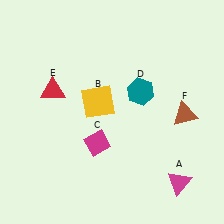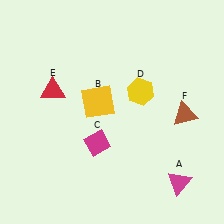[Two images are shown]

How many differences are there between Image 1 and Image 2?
There is 1 difference between the two images.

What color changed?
The hexagon (D) changed from teal in Image 1 to yellow in Image 2.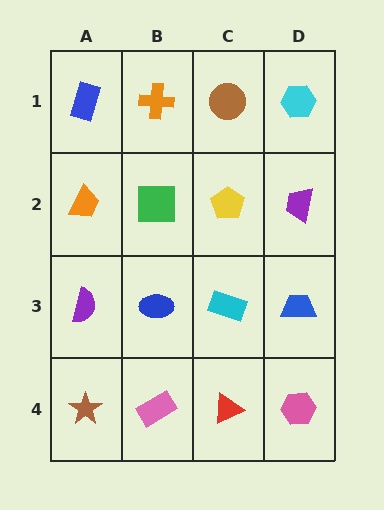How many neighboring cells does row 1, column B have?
3.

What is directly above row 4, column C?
A cyan rectangle.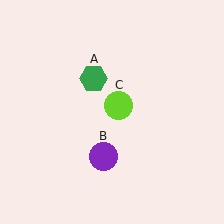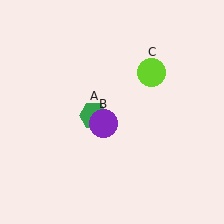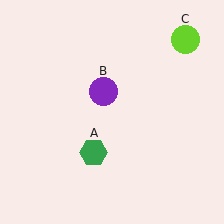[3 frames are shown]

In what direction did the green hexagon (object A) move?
The green hexagon (object A) moved down.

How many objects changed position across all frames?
3 objects changed position: green hexagon (object A), purple circle (object B), lime circle (object C).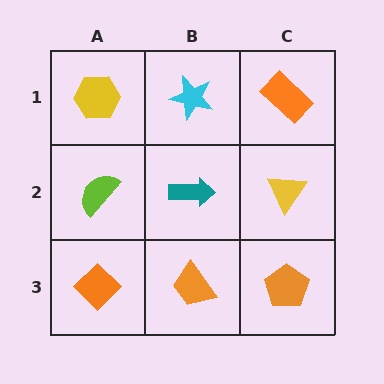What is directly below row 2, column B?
An orange trapezoid.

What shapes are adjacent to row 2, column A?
A yellow hexagon (row 1, column A), an orange diamond (row 3, column A), a teal arrow (row 2, column B).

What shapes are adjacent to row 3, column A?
A lime semicircle (row 2, column A), an orange trapezoid (row 3, column B).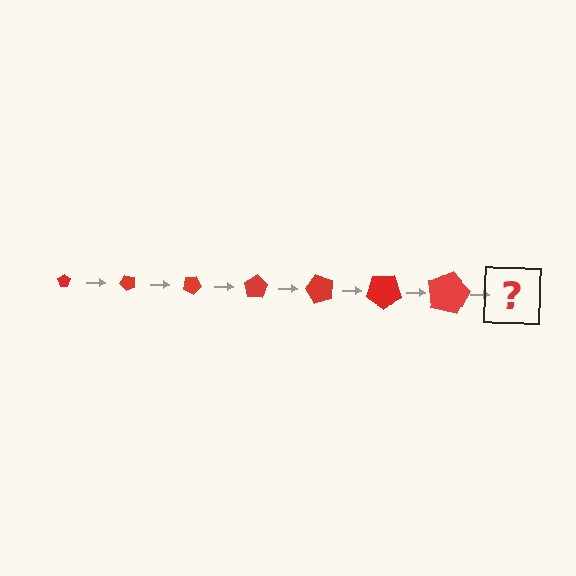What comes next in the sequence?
The next element should be a pentagon, larger than the previous one and rotated 350 degrees from the start.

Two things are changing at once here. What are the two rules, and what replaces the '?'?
The two rules are that the pentagon grows larger each step and it rotates 50 degrees each step. The '?' should be a pentagon, larger than the previous one and rotated 350 degrees from the start.